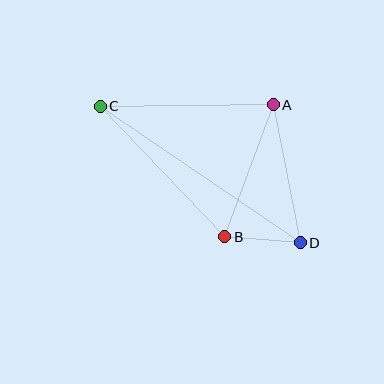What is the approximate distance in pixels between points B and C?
The distance between B and C is approximately 180 pixels.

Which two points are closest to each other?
Points B and D are closest to each other.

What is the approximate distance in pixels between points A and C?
The distance between A and C is approximately 173 pixels.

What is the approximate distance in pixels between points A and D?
The distance between A and D is approximately 141 pixels.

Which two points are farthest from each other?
Points C and D are farthest from each other.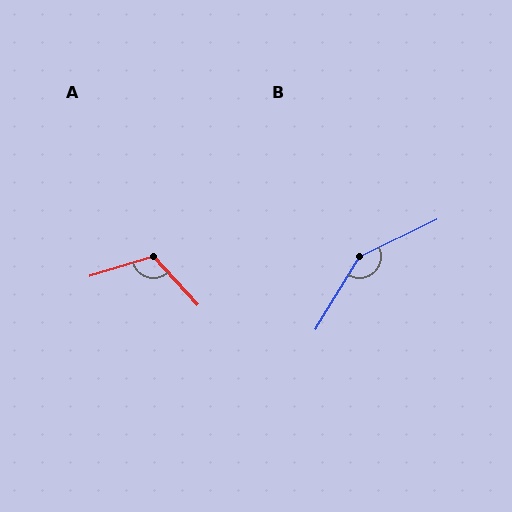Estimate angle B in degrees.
Approximately 147 degrees.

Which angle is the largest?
B, at approximately 147 degrees.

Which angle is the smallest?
A, at approximately 115 degrees.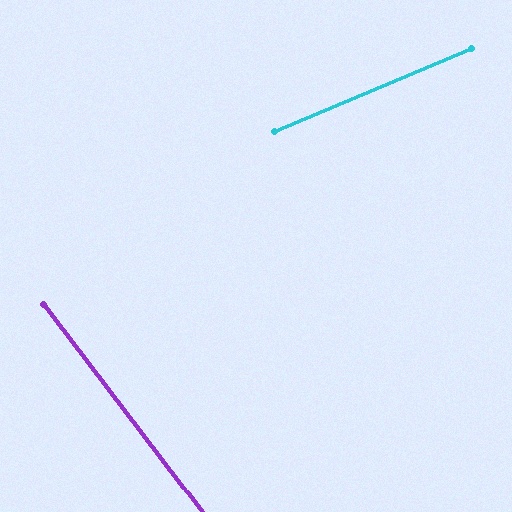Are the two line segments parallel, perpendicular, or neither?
Neither parallel nor perpendicular — they differ by about 75°.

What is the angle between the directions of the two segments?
Approximately 75 degrees.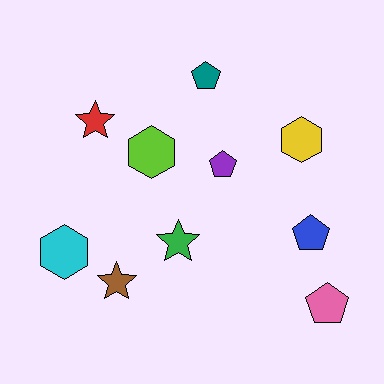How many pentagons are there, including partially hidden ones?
There are 4 pentagons.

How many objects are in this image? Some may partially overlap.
There are 10 objects.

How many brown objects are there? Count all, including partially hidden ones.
There is 1 brown object.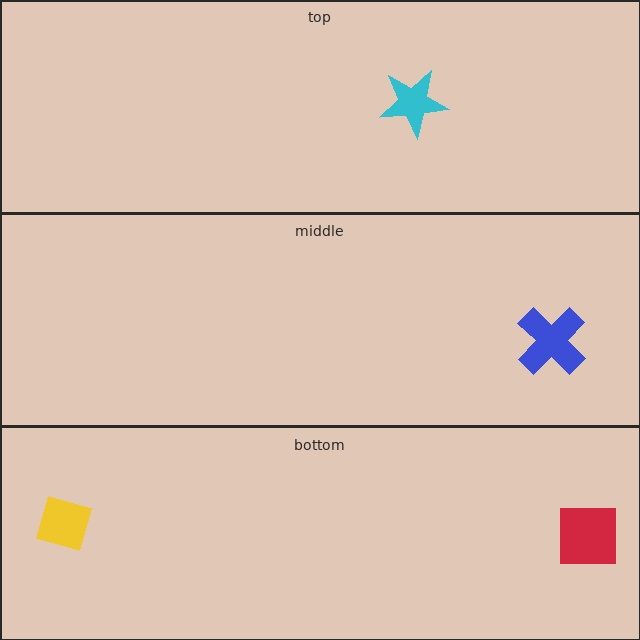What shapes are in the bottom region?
The red square, the yellow diamond.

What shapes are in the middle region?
The blue cross.